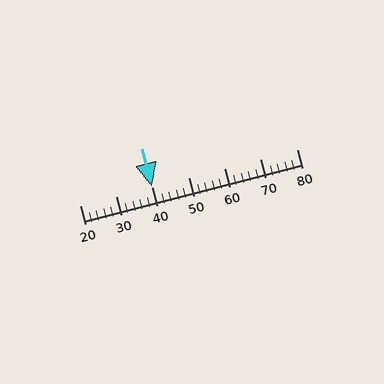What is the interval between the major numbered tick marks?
The major tick marks are spaced 10 units apart.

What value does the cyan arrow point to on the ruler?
The cyan arrow points to approximately 40.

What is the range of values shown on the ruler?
The ruler shows values from 20 to 80.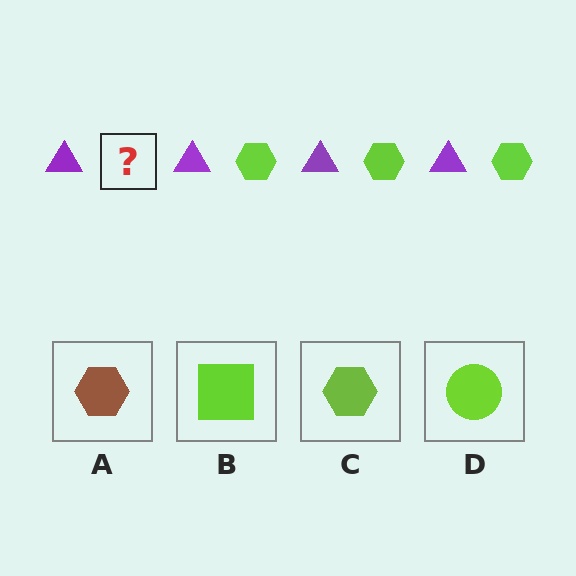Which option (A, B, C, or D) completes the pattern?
C.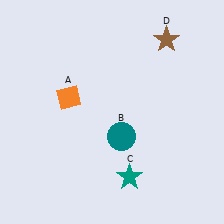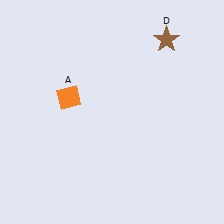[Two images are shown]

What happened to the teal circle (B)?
The teal circle (B) was removed in Image 2. It was in the bottom-right area of Image 1.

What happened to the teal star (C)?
The teal star (C) was removed in Image 2. It was in the bottom-right area of Image 1.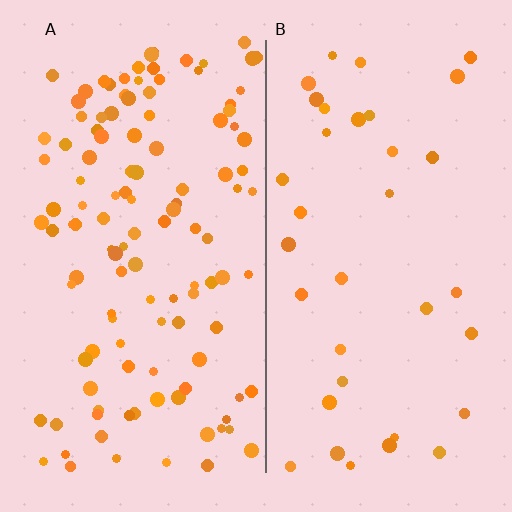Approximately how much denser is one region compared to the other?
Approximately 3.3× — region A over region B.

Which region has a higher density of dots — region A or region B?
A (the left).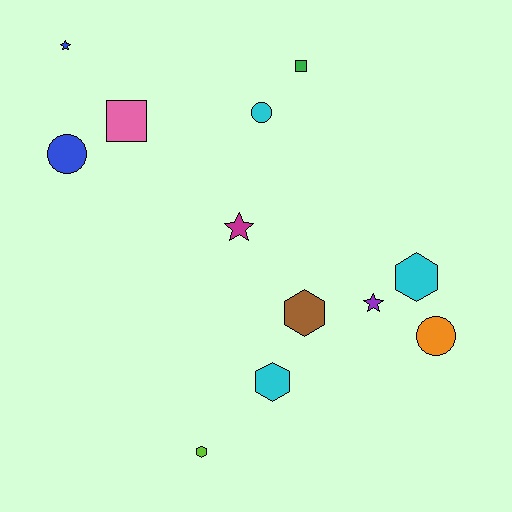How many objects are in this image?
There are 12 objects.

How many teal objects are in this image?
There are no teal objects.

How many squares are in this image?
There are 2 squares.